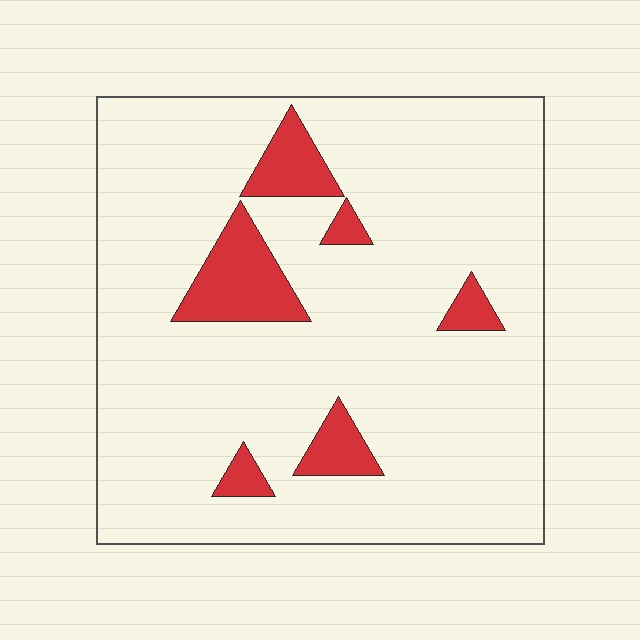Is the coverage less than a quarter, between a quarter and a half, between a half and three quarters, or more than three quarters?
Less than a quarter.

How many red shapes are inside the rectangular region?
6.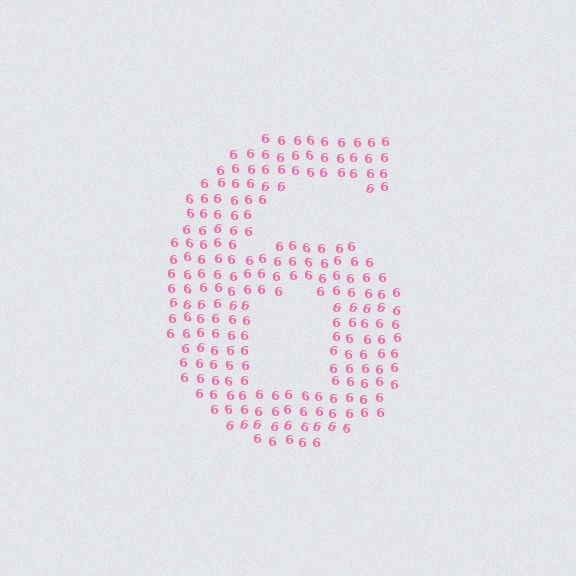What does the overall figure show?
The overall figure shows the digit 6.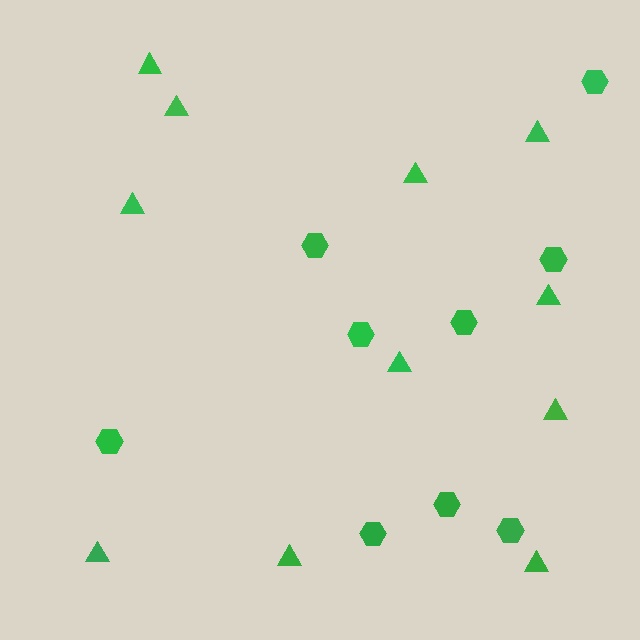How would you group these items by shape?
There are 2 groups: one group of triangles (11) and one group of hexagons (9).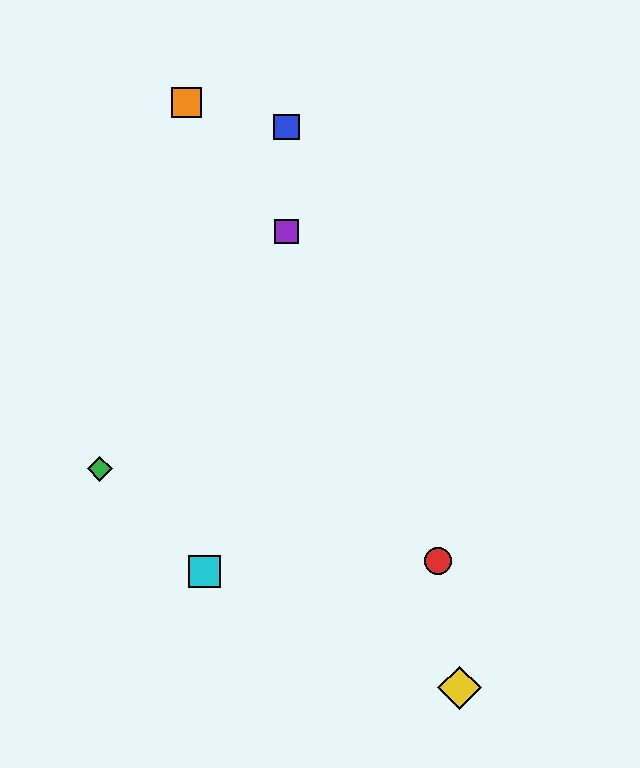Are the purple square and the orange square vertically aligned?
No, the purple square is at x≈287 and the orange square is at x≈187.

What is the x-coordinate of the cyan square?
The cyan square is at x≈205.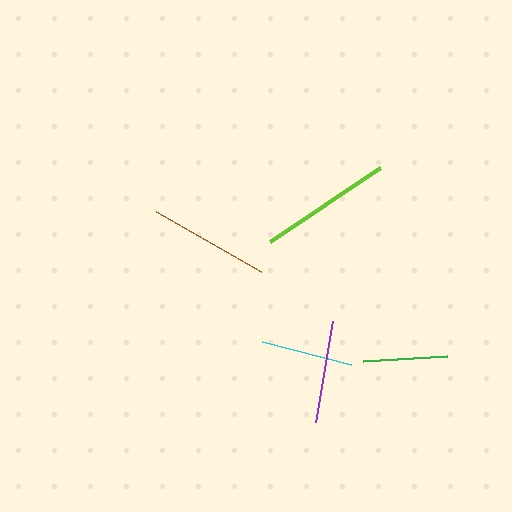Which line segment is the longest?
The lime line is the longest at approximately 132 pixels.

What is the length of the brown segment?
The brown segment is approximately 121 pixels long.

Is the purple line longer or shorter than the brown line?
The brown line is longer than the purple line.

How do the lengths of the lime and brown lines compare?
The lime and brown lines are approximately the same length.